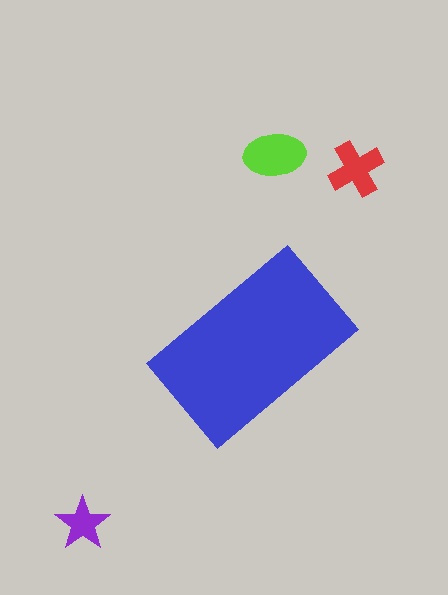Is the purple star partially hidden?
No, the purple star is fully visible.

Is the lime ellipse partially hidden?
No, the lime ellipse is fully visible.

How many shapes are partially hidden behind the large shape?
0 shapes are partially hidden.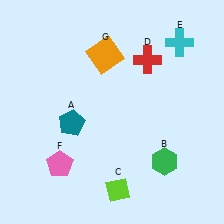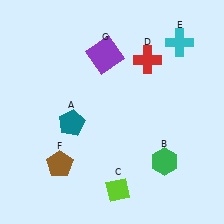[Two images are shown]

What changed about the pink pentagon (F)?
In Image 1, F is pink. In Image 2, it changed to brown.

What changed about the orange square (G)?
In Image 1, G is orange. In Image 2, it changed to purple.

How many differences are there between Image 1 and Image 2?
There are 2 differences between the two images.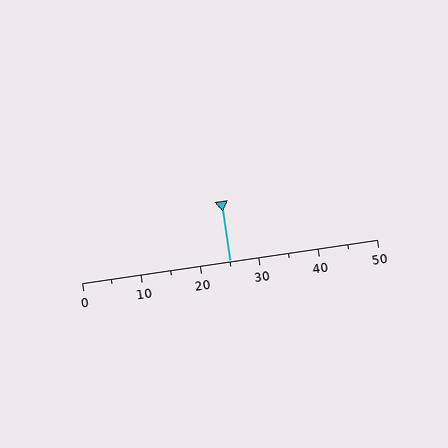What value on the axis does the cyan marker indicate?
The marker indicates approximately 25.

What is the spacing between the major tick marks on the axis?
The major ticks are spaced 10 apart.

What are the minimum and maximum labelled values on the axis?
The axis runs from 0 to 50.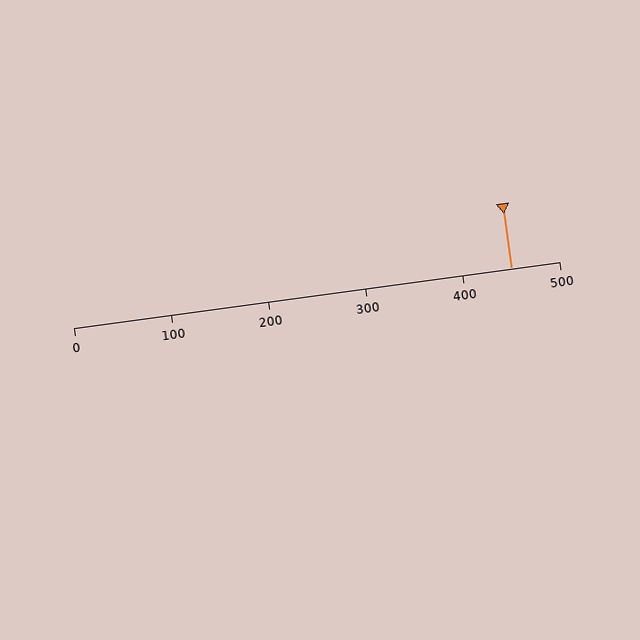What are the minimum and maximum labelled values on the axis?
The axis runs from 0 to 500.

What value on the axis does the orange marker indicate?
The marker indicates approximately 450.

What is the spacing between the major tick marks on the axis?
The major ticks are spaced 100 apart.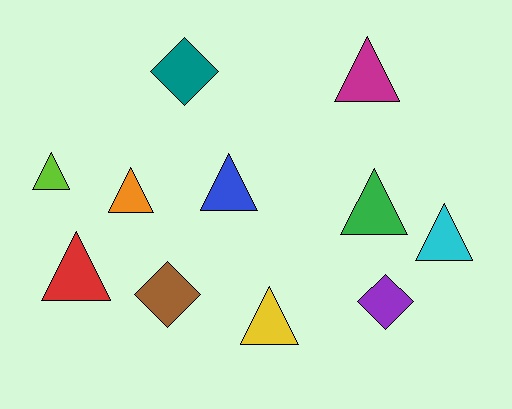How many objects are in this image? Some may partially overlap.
There are 11 objects.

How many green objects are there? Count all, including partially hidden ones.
There is 1 green object.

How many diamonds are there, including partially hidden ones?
There are 3 diamonds.